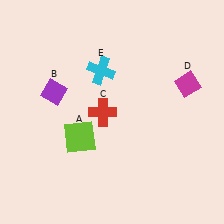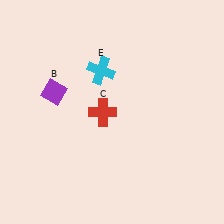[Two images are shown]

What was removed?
The magenta diamond (D), the lime square (A) were removed in Image 2.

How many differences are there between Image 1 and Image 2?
There are 2 differences between the two images.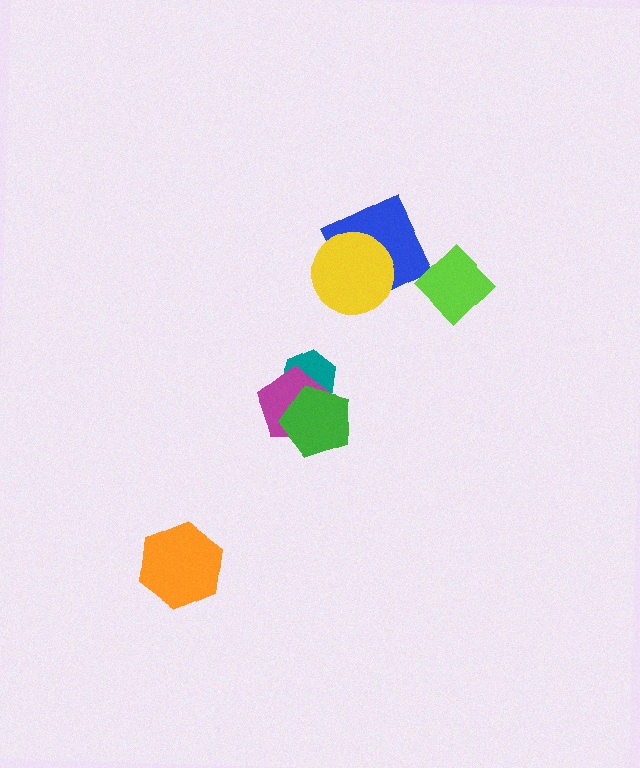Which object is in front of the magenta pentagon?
The green pentagon is in front of the magenta pentagon.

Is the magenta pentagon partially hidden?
Yes, it is partially covered by another shape.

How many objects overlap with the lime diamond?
0 objects overlap with the lime diamond.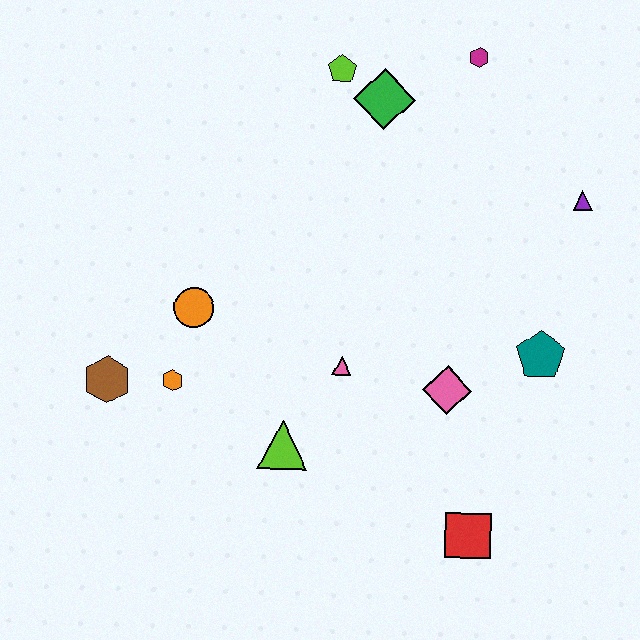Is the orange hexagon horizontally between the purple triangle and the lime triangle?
No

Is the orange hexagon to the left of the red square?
Yes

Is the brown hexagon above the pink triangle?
No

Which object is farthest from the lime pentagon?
The red square is farthest from the lime pentagon.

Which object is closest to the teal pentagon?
The pink diamond is closest to the teal pentagon.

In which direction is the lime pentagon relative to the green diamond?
The lime pentagon is to the left of the green diamond.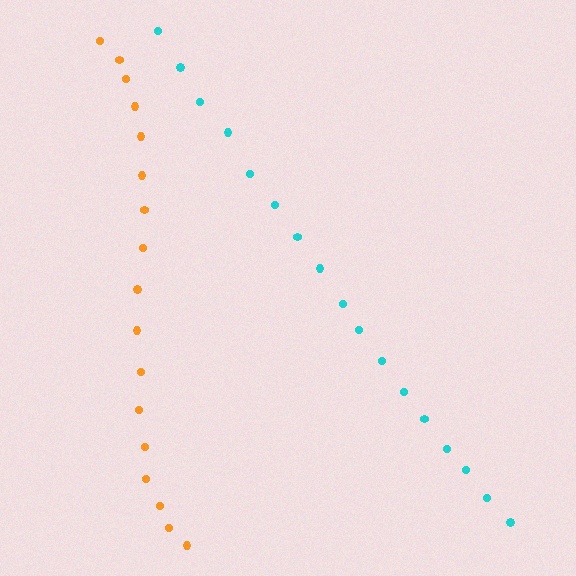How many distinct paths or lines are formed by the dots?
There are 2 distinct paths.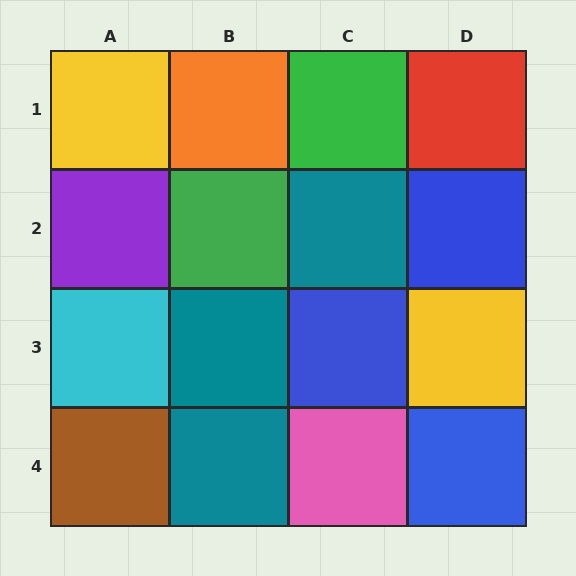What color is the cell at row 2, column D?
Blue.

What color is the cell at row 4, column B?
Teal.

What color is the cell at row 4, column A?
Brown.